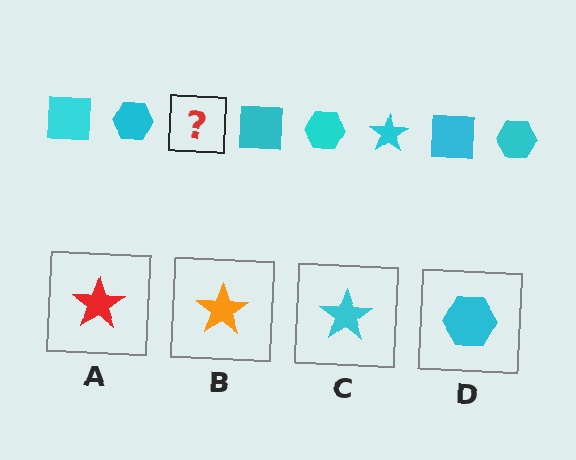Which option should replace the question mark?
Option C.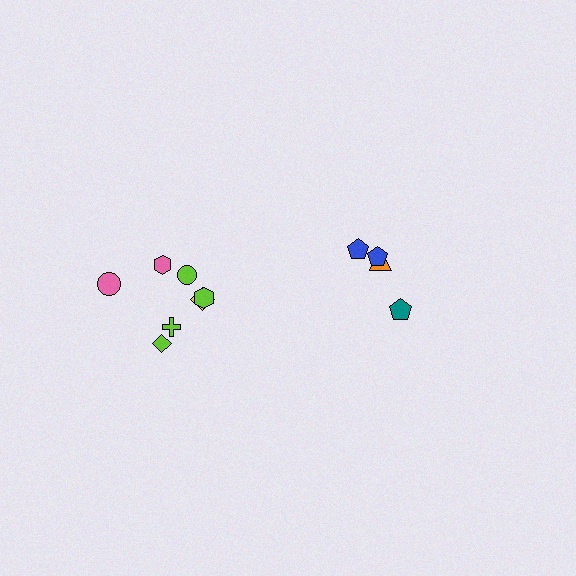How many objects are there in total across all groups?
There are 11 objects.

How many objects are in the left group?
There are 7 objects.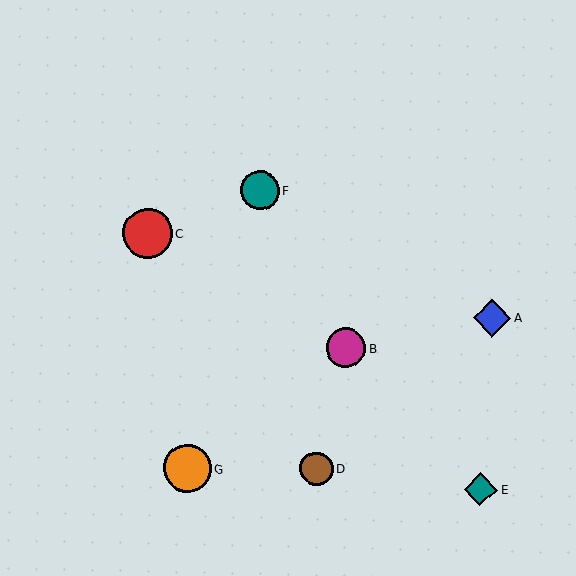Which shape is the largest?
The red circle (labeled C) is the largest.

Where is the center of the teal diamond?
The center of the teal diamond is at (480, 489).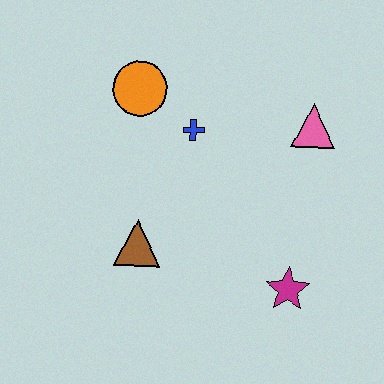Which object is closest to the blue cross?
The orange circle is closest to the blue cross.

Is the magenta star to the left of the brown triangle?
No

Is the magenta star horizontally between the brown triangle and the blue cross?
No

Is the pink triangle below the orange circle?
Yes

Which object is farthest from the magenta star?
The orange circle is farthest from the magenta star.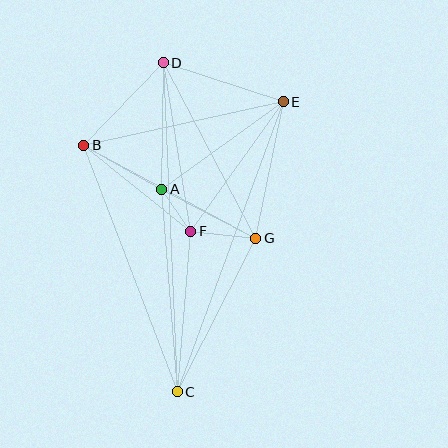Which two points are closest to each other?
Points A and F are closest to each other.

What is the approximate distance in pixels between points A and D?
The distance between A and D is approximately 126 pixels.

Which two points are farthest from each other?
Points C and D are farthest from each other.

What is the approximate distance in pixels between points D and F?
The distance between D and F is approximately 171 pixels.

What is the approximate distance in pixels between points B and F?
The distance between B and F is approximately 137 pixels.